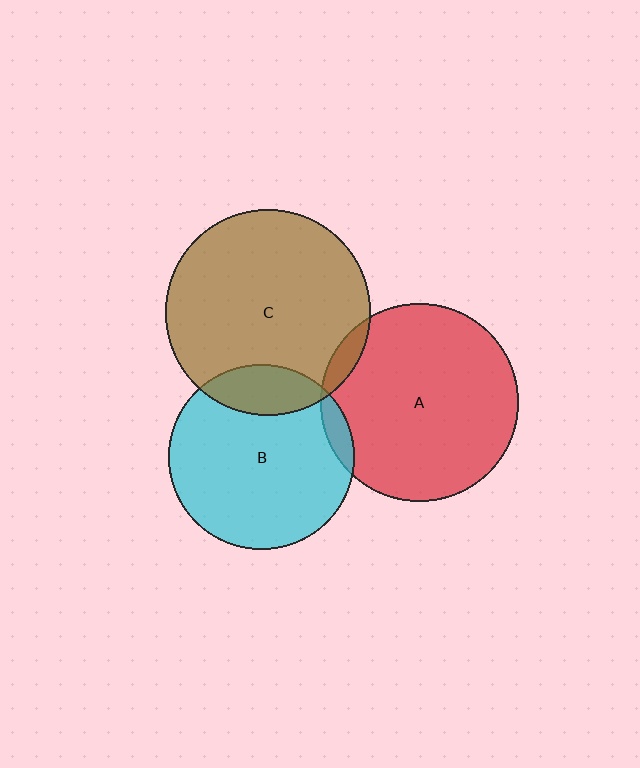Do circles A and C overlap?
Yes.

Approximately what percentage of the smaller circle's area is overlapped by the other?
Approximately 5%.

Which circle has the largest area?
Circle C (brown).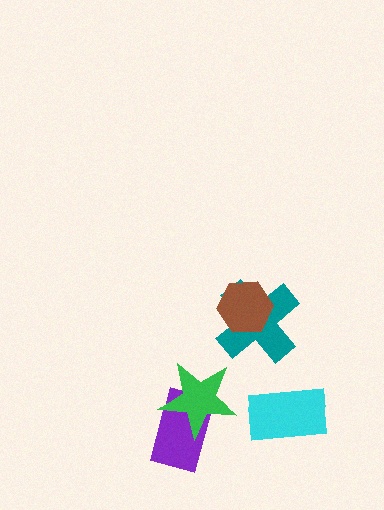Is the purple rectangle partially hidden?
Yes, it is partially covered by another shape.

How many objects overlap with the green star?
1 object overlaps with the green star.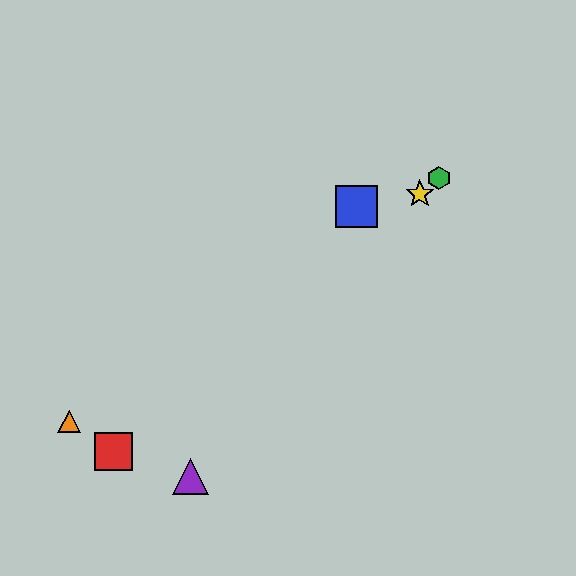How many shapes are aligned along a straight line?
3 shapes (the red square, the green hexagon, the yellow star) are aligned along a straight line.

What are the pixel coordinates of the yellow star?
The yellow star is at (420, 194).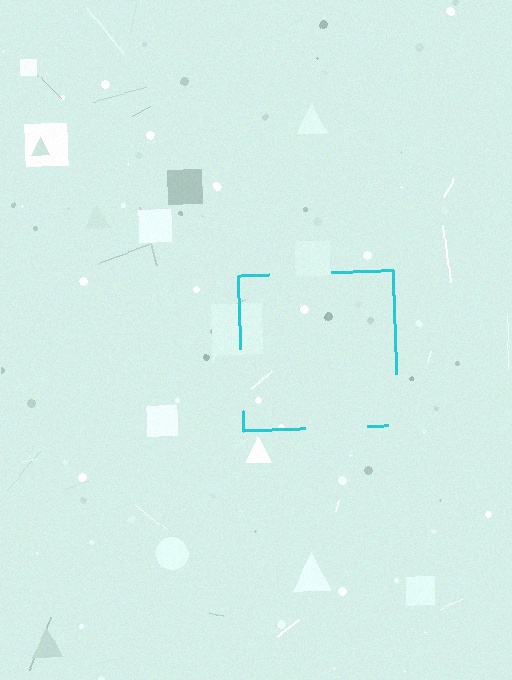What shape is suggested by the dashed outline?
The dashed outline suggests a square.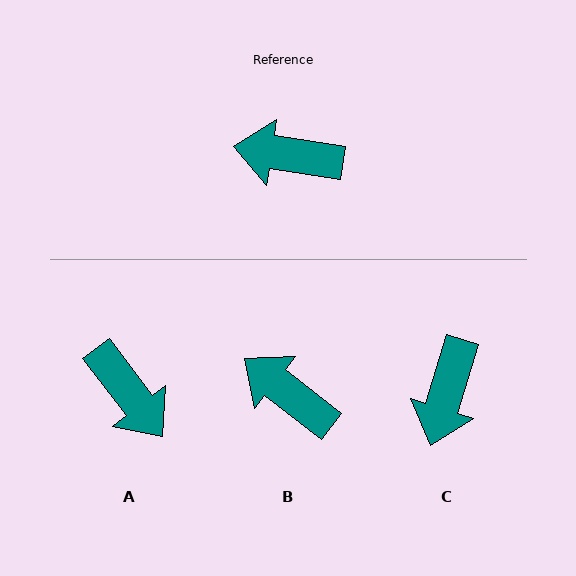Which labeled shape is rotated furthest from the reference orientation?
A, about 136 degrees away.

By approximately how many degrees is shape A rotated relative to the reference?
Approximately 136 degrees counter-clockwise.